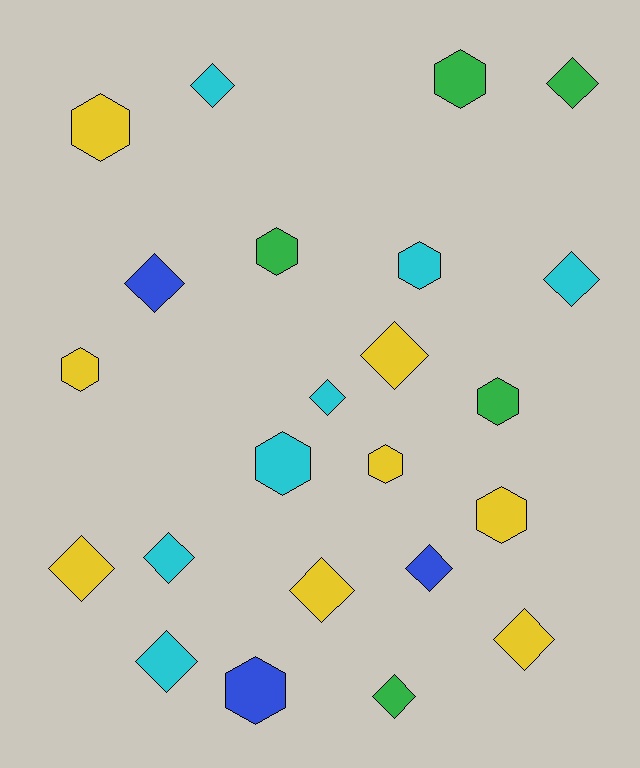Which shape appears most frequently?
Diamond, with 13 objects.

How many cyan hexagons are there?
There are 2 cyan hexagons.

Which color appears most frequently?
Yellow, with 8 objects.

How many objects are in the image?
There are 23 objects.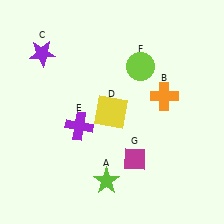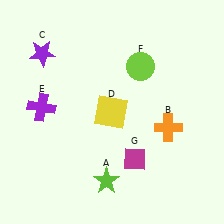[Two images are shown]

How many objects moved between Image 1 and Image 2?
2 objects moved between the two images.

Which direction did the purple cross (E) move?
The purple cross (E) moved left.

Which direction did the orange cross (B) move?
The orange cross (B) moved down.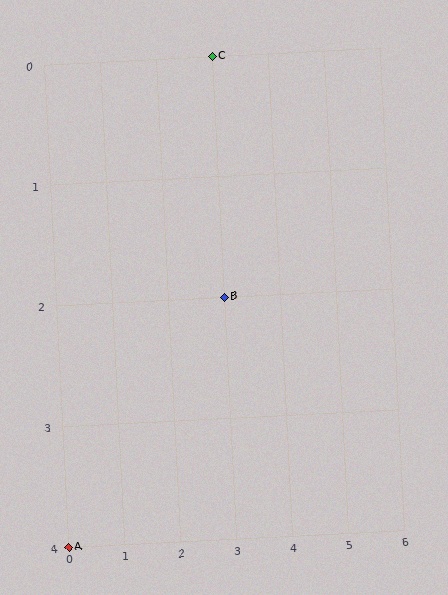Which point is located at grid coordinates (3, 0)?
Point C is at (3, 0).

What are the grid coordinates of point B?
Point B is at grid coordinates (3, 2).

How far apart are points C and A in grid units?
Points C and A are 3 columns and 4 rows apart (about 5.0 grid units diagonally).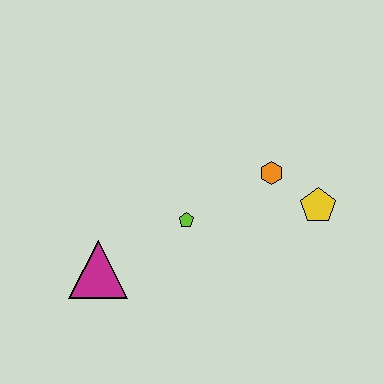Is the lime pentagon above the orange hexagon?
No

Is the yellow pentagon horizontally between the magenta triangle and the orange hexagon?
No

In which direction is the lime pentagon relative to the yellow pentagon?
The lime pentagon is to the left of the yellow pentagon.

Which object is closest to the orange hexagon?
The yellow pentagon is closest to the orange hexagon.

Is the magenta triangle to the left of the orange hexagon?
Yes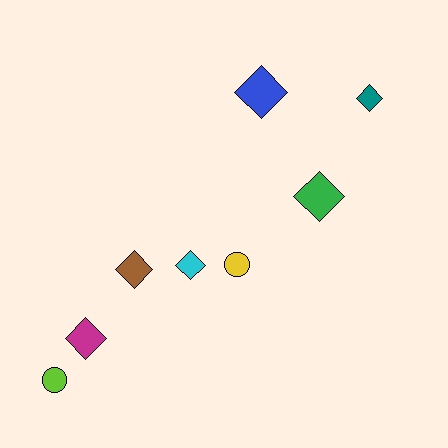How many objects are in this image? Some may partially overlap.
There are 8 objects.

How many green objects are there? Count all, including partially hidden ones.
There is 1 green object.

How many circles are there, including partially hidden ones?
There are 2 circles.